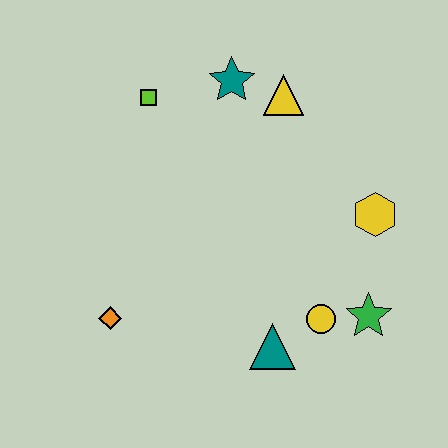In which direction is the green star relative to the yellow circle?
The green star is to the right of the yellow circle.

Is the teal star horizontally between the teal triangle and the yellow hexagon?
No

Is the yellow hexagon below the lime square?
Yes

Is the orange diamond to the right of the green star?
No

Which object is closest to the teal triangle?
The yellow circle is closest to the teal triangle.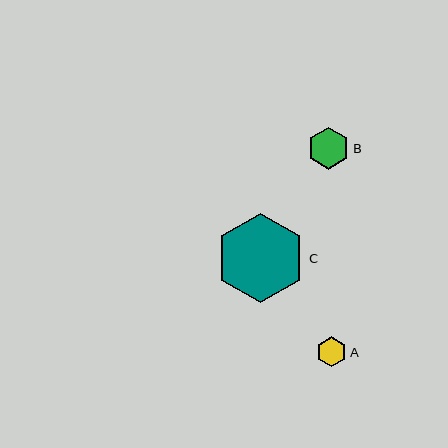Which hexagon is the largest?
Hexagon C is the largest with a size of approximately 90 pixels.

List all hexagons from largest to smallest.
From largest to smallest: C, B, A.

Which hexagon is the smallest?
Hexagon A is the smallest with a size of approximately 30 pixels.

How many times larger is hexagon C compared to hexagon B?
Hexagon C is approximately 2.1 times the size of hexagon B.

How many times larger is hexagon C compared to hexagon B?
Hexagon C is approximately 2.1 times the size of hexagon B.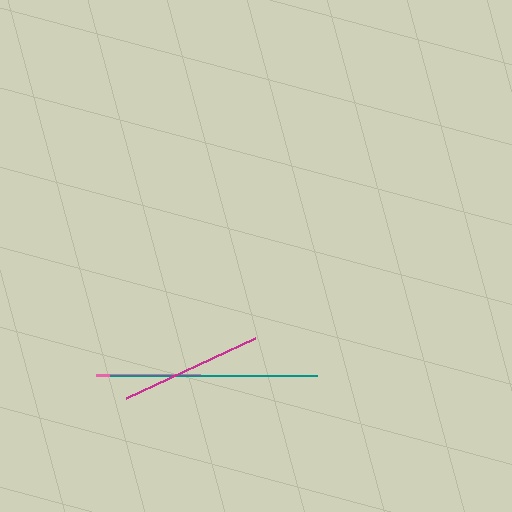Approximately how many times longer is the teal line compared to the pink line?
The teal line is approximately 2.0 times the length of the pink line.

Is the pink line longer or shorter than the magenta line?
The magenta line is longer than the pink line.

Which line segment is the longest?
The teal line is the longest at approximately 208 pixels.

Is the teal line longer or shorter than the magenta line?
The teal line is longer than the magenta line.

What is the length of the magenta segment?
The magenta segment is approximately 142 pixels long.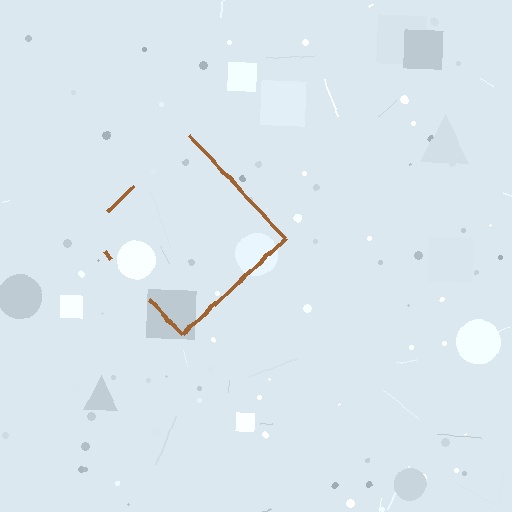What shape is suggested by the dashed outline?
The dashed outline suggests a diamond.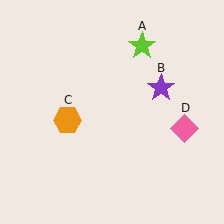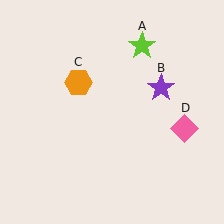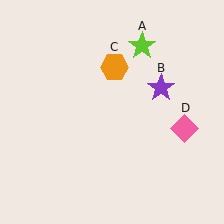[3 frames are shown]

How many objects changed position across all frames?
1 object changed position: orange hexagon (object C).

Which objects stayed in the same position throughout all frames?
Lime star (object A) and purple star (object B) and pink diamond (object D) remained stationary.